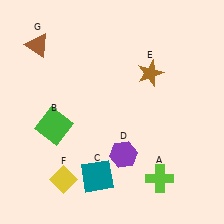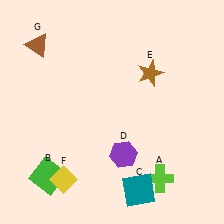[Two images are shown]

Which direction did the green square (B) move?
The green square (B) moved down.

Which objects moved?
The objects that moved are: the green square (B), the teal square (C).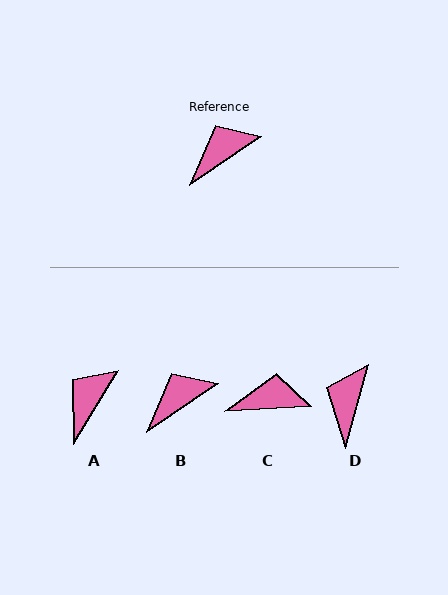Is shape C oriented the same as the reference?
No, it is off by about 31 degrees.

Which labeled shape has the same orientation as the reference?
B.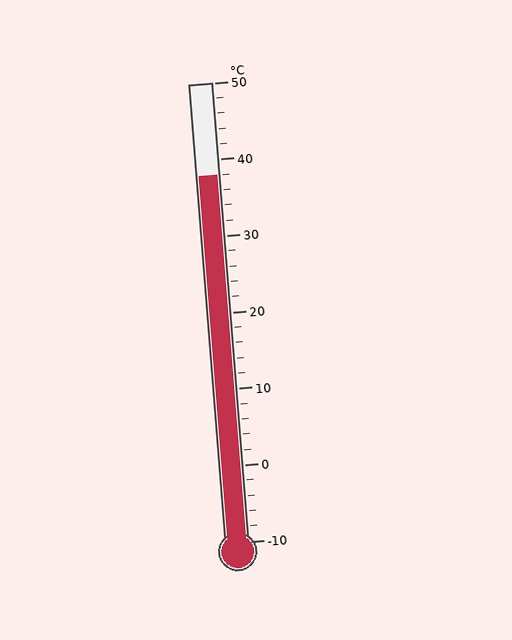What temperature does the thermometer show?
The thermometer shows approximately 38°C.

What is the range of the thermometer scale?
The thermometer scale ranges from -10°C to 50°C.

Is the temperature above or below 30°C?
The temperature is above 30°C.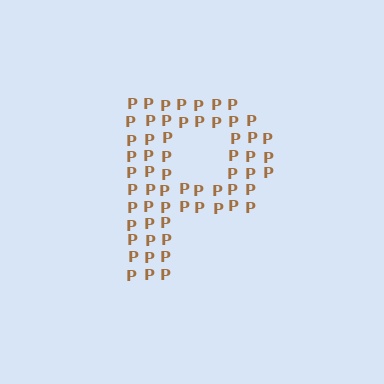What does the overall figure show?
The overall figure shows the letter P.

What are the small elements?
The small elements are letter P's.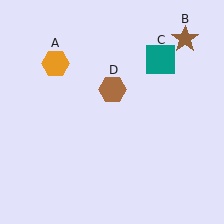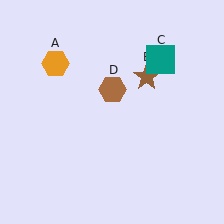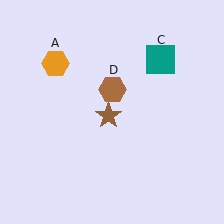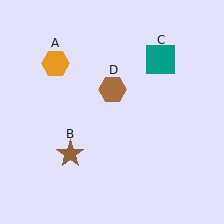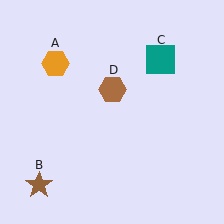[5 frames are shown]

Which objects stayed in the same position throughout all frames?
Orange hexagon (object A) and teal square (object C) and brown hexagon (object D) remained stationary.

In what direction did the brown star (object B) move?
The brown star (object B) moved down and to the left.